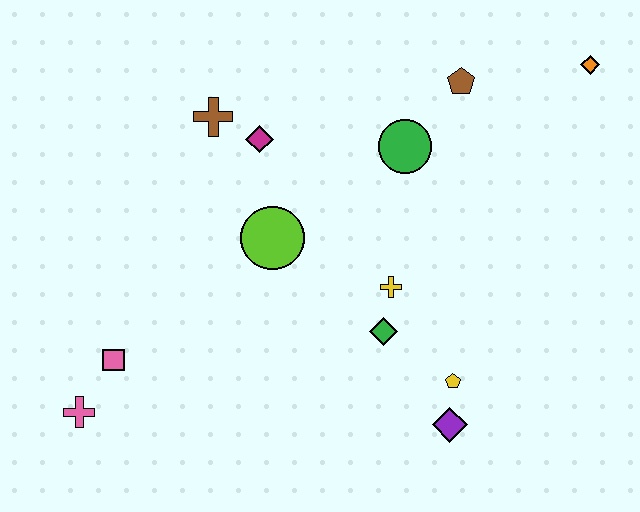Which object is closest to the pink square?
The pink cross is closest to the pink square.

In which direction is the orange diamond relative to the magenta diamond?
The orange diamond is to the right of the magenta diamond.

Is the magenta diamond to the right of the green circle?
No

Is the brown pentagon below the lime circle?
No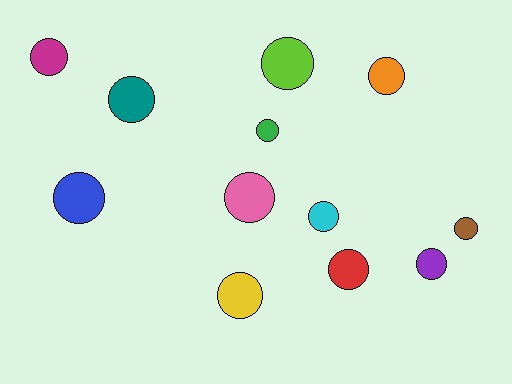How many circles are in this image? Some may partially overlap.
There are 12 circles.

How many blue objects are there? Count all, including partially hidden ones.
There is 1 blue object.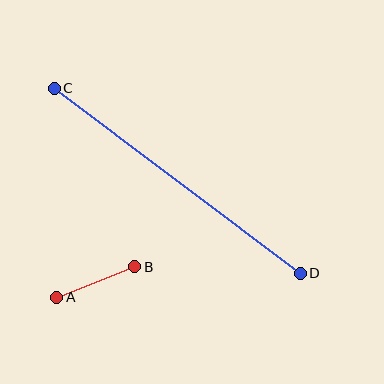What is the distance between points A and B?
The distance is approximately 84 pixels.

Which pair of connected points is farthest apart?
Points C and D are farthest apart.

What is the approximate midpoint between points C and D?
The midpoint is at approximately (177, 181) pixels.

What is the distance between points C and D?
The distance is approximately 308 pixels.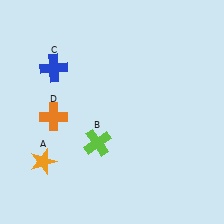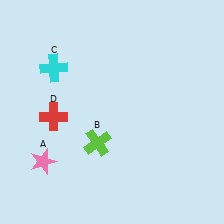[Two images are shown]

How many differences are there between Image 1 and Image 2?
There are 3 differences between the two images.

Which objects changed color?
A changed from orange to pink. C changed from blue to cyan. D changed from orange to red.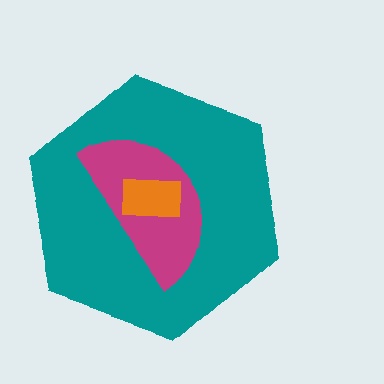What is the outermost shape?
The teal hexagon.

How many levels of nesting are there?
3.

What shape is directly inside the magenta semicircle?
The orange rectangle.